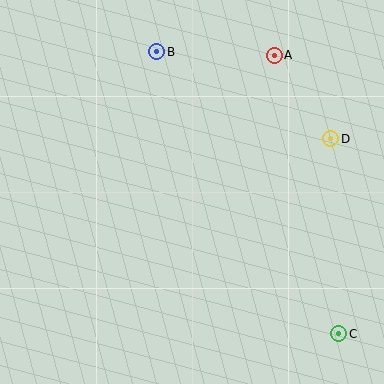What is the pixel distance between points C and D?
The distance between C and D is 195 pixels.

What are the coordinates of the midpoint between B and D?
The midpoint between B and D is at (244, 95).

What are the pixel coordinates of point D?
Point D is at (331, 139).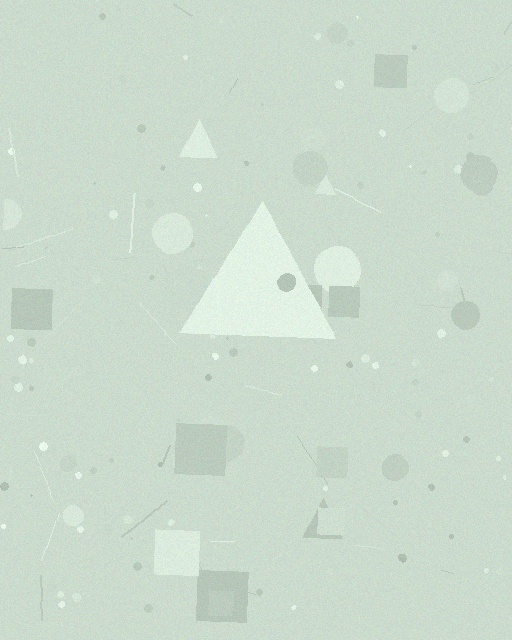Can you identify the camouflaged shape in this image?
The camouflaged shape is a triangle.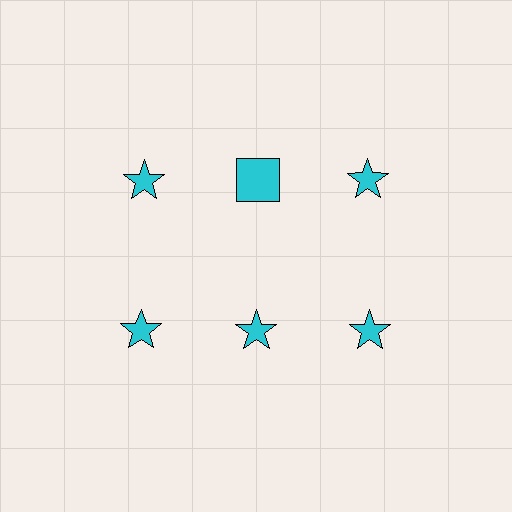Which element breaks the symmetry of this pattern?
The cyan square in the top row, second from left column breaks the symmetry. All other shapes are cyan stars.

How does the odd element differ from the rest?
It has a different shape: square instead of star.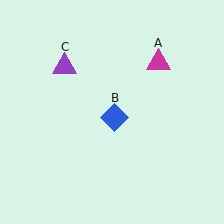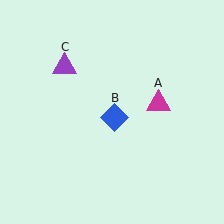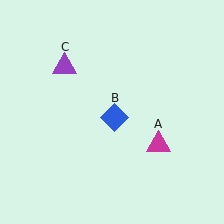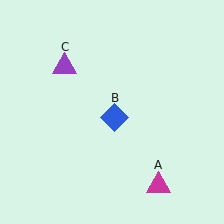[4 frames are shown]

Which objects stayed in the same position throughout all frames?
Blue diamond (object B) and purple triangle (object C) remained stationary.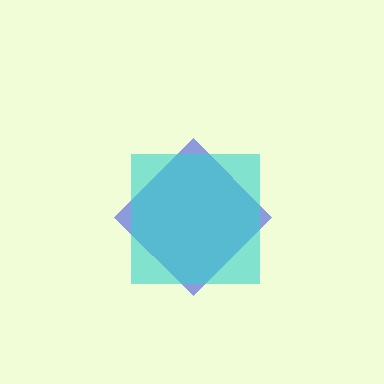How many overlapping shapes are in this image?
There are 2 overlapping shapes in the image.